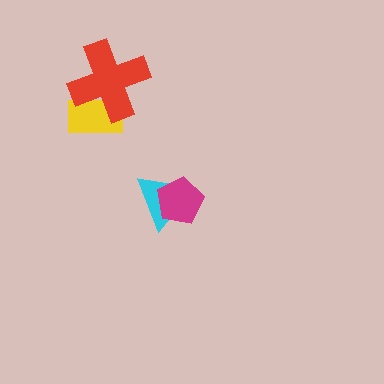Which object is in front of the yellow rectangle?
The red cross is in front of the yellow rectangle.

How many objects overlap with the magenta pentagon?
1 object overlaps with the magenta pentagon.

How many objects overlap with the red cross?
1 object overlaps with the red cross.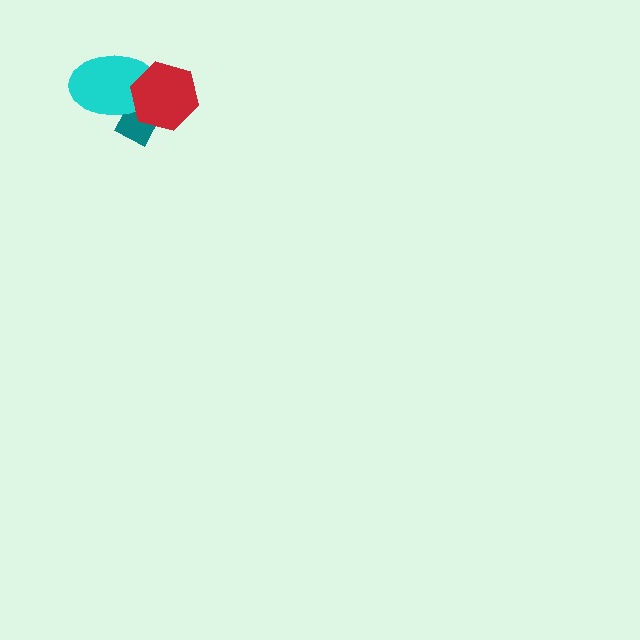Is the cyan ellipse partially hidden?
Yes, it is partially covered by another shape.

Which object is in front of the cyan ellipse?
The red hexagon is in front of the cyan ellipse.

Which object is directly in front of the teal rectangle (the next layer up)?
The cyan ellipse is directly in front of the teal rectangle.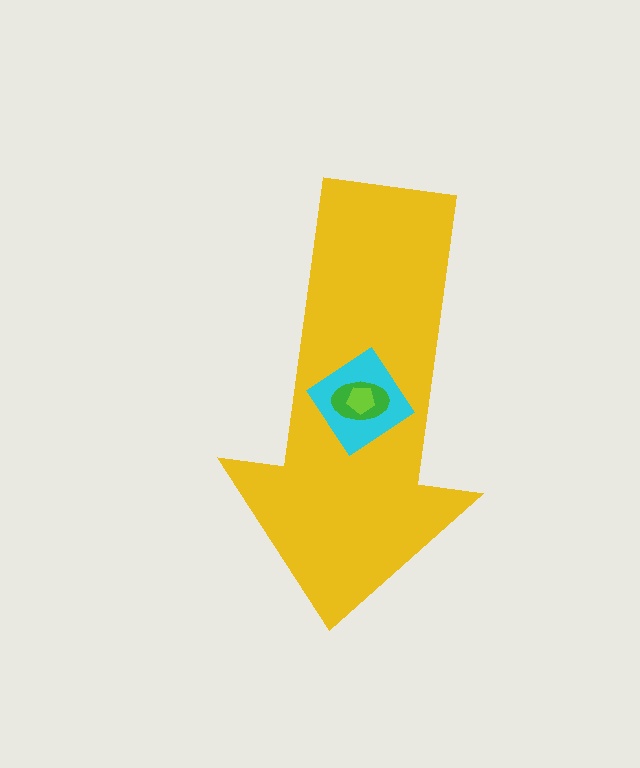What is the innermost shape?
The lime pentagon.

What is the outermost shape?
The yellow arrow.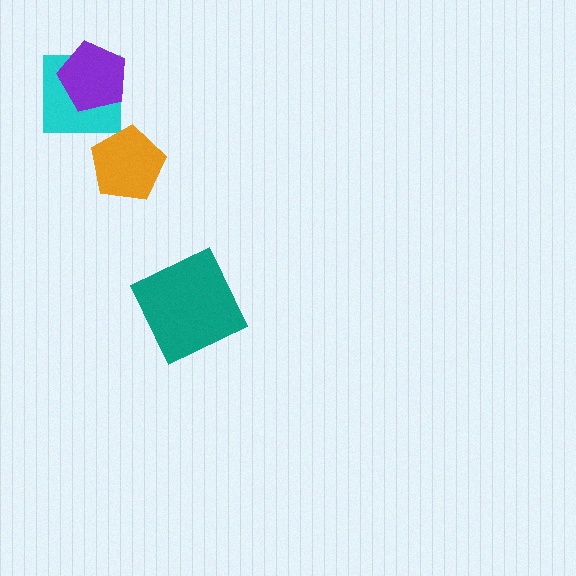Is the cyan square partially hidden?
Yes, it is partially covered by another shape.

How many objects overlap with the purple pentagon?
1 object overlaps with the purple pentagon.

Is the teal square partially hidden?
No, no other shape covers it.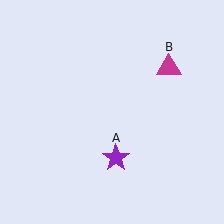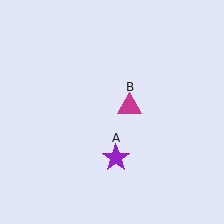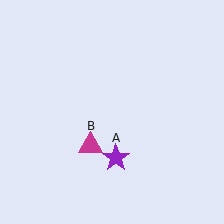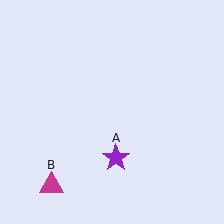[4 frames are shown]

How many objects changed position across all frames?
1 object changed position: magenta triangle (object B).